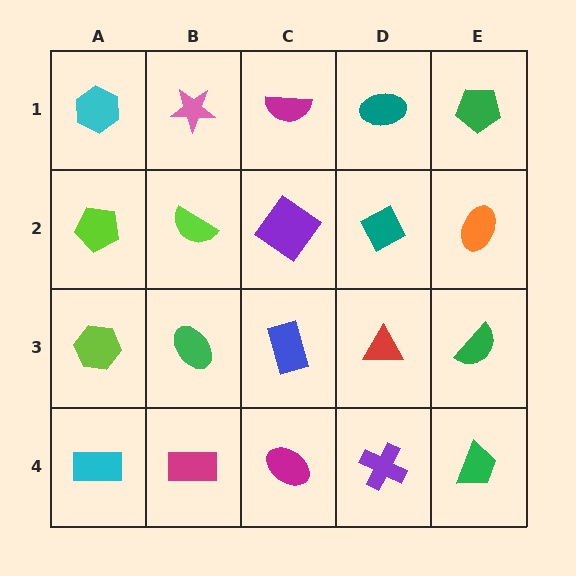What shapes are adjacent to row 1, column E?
An orange ellipse (row 2, column E), a teal ellipse (row 1, column D).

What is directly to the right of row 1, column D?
A green pentagon.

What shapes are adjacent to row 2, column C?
A magenta semicircle (row 1, column C), a blue rectangle (row 3, column C), a lime semicircle (row 2, column B), a teal diamond (row 2, column D).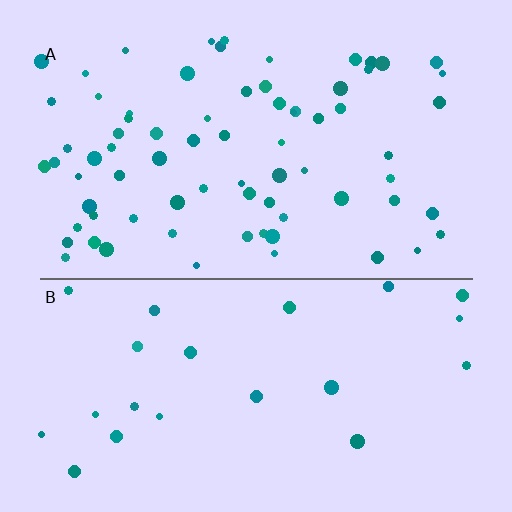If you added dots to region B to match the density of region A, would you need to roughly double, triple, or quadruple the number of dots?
Approximately triple.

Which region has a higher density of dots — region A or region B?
A (the top).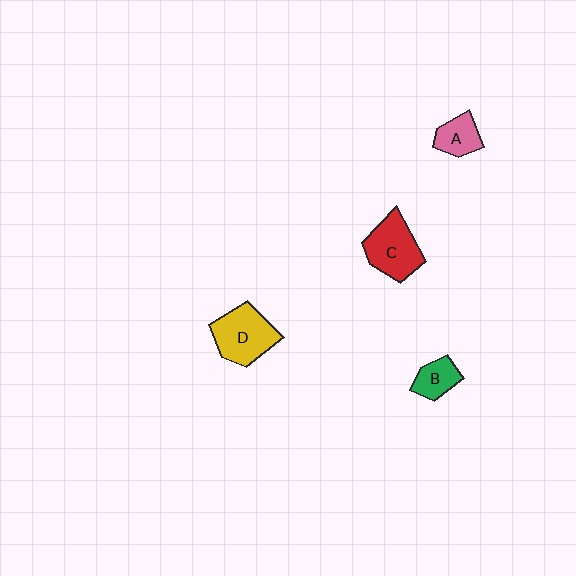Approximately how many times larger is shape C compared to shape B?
Approximately 1.9 times.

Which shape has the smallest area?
Shape B (green).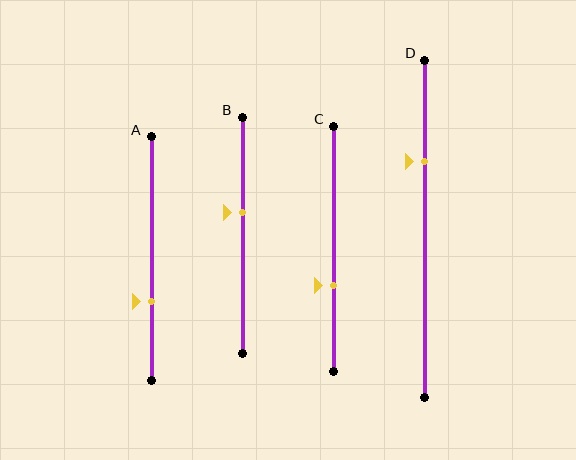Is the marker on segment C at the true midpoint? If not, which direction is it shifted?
No, the marker on segment C is shifted downward by about 15% of the segment length.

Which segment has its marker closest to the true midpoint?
Segment B has its marker closest to the true midpoint.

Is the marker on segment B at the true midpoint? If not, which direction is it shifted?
No, the marker on segment B is shifted upward by about 10% of the segment length.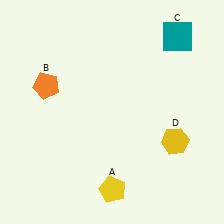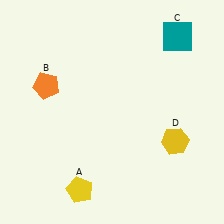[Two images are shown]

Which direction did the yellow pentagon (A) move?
The yellow pentagon (A) moved left.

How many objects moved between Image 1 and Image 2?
1 object moved between the two images.